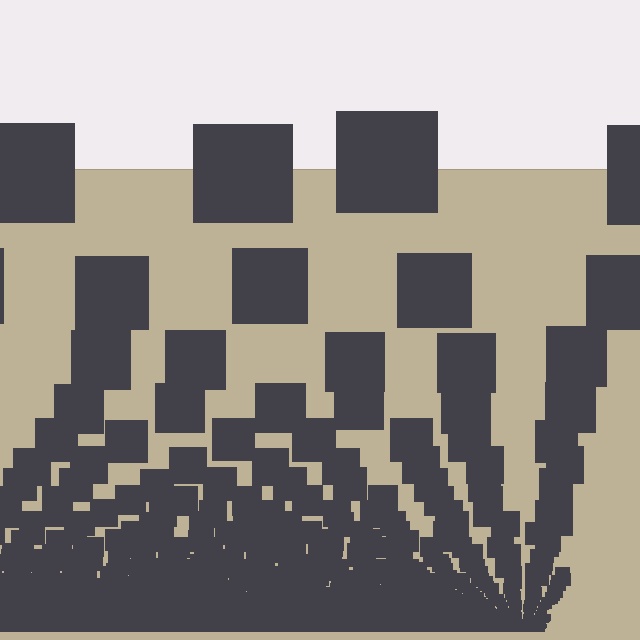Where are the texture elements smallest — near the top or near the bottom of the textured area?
Near the bottom.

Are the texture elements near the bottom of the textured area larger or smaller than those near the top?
Smaller. The gradient is inverted — elements near the bottom are smaller and denser.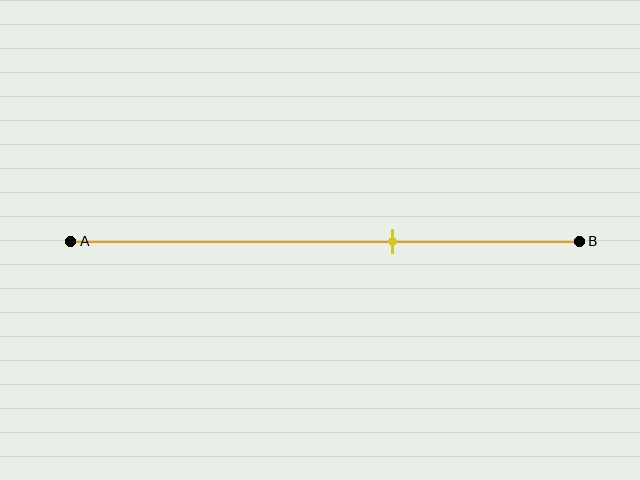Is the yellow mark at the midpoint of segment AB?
No, the mark is at about 65% from A, not at the 50% midpoint.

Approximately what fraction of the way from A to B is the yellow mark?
The yellow mark is approximately 65% of the way from A to B.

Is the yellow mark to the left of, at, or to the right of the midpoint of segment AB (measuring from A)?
The yellow mark is to the right of the midpoint of segment AB.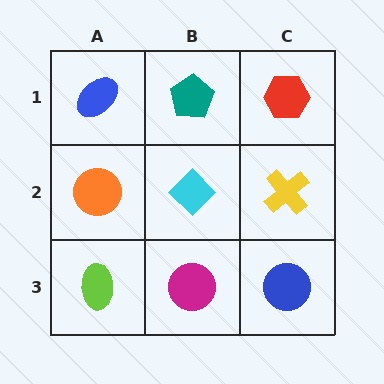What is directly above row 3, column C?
A yellow cross.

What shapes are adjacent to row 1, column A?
An orange circle (row 2, column A), a teal pentagon (row 1, column B).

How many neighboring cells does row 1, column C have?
2.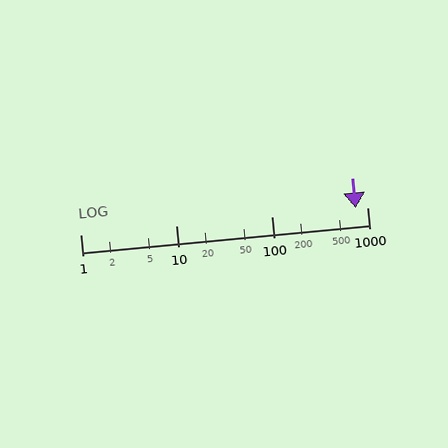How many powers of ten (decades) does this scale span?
The scale spans 3 decades, from 1 to 1000.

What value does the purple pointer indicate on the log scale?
The pointer indicates approximately 750.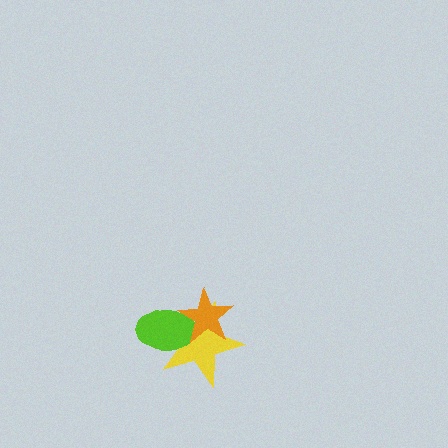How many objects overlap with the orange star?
2 objects overlap with the orange star.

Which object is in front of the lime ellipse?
The orange star is in front of the lime ellipse.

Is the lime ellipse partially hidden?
Yes, it is partially covered by another shape.